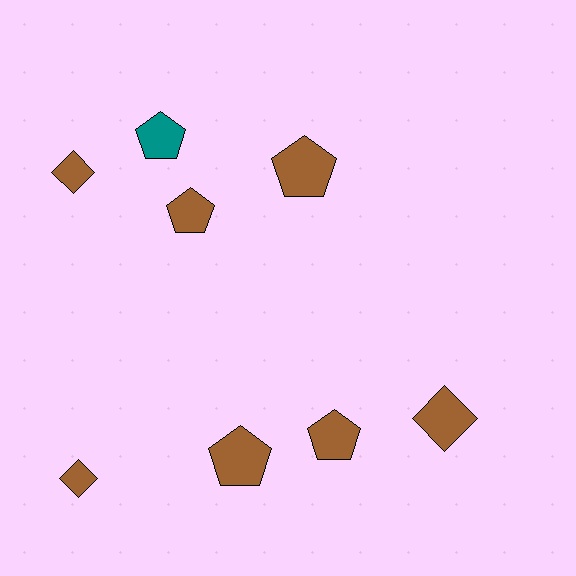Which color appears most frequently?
Brown, with 7 objects.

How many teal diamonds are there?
There are no teal diamonds.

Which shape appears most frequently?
Pentagon, with 5 objects.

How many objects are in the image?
There are 8 objects.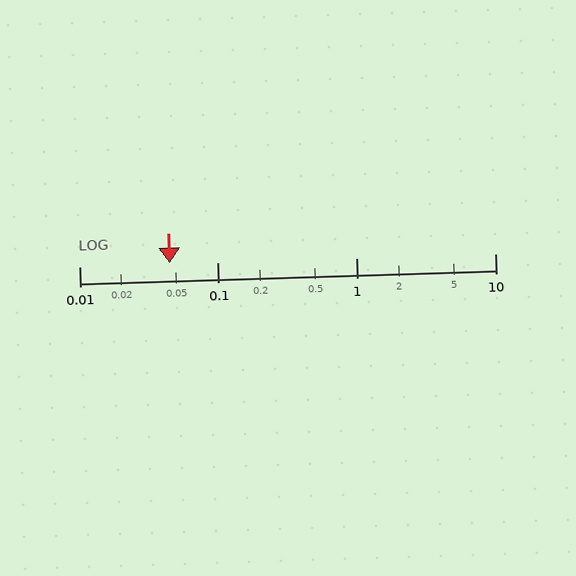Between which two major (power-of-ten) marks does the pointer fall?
The pointer is between 0.01 and 0.1.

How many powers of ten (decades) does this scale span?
The scale spans 3 decades, from 0.01 to 10.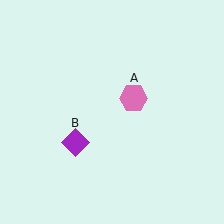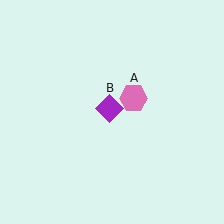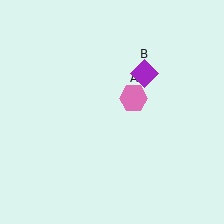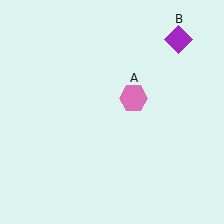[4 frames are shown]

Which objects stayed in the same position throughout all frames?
Pink hexagon (object A) remained stationary.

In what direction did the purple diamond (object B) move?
The purple diamond (object B) moved up and to the right.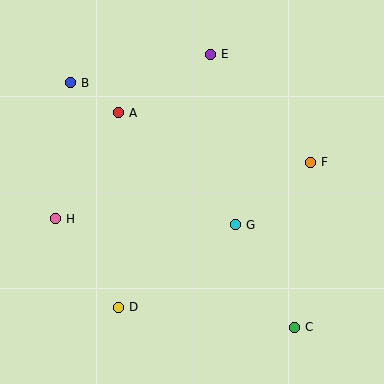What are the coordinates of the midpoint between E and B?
The midpoint between E and B is at (141, 68).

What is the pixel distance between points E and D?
The distance between E and D is 269 pixels.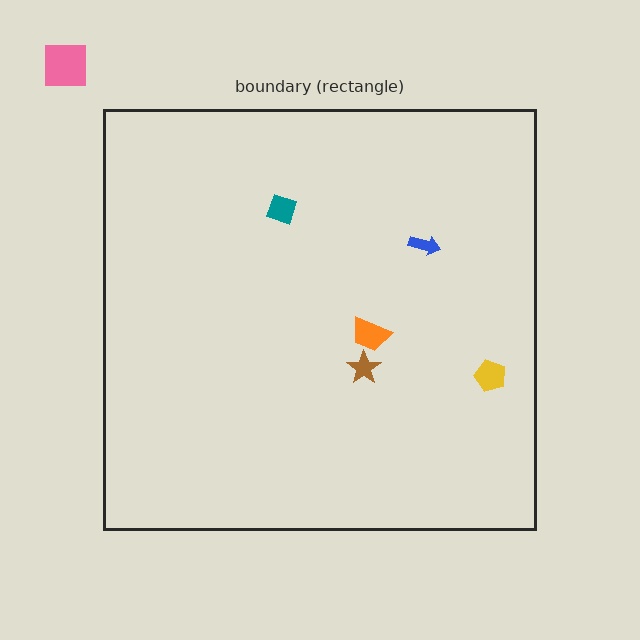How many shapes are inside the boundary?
5 inside, 1 outside.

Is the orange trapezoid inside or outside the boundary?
Inside.